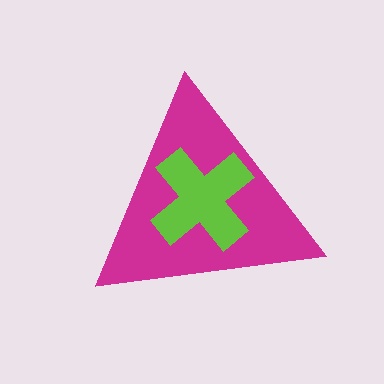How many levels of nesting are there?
2.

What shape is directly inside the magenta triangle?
The lime cross.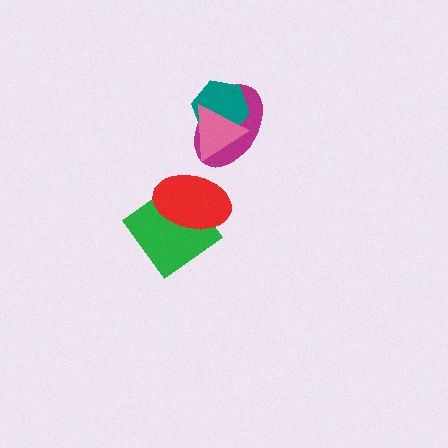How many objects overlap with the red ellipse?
1 object overlaps with the red ellipse.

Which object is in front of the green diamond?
The red ellipse is in front of the green diamond.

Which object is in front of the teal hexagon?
The pink triangle is in front of the teal hexagon.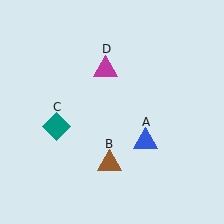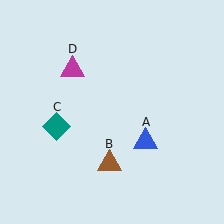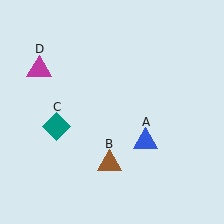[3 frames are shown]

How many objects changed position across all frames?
1 object changed position: magenta triangle (object D).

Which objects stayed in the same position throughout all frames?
Blue triangle (object A) and brown triangle (object B) and teal diamond (object C) remained stationary.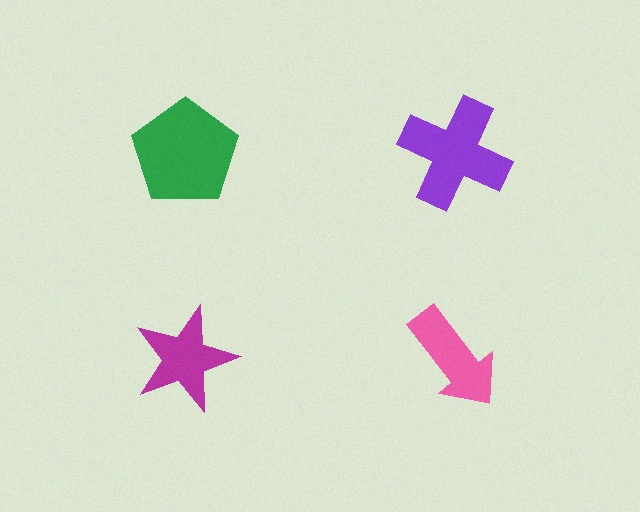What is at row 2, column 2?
A pink arrow.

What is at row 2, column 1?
A magenta star.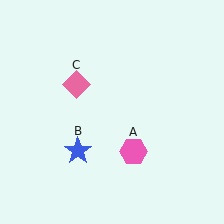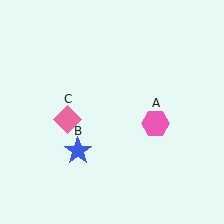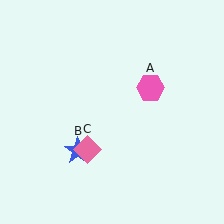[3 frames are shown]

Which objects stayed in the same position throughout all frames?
Blue star (object B) remained stationary.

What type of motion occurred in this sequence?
The pink hexagon (object A), pink diamond (object C) rotated counterclockwise around the center of the scene.